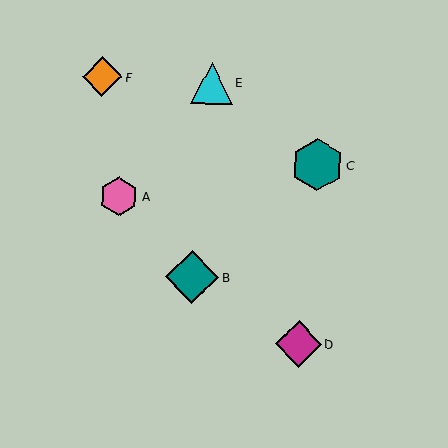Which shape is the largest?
The teal diamond (labeled B) is the largest.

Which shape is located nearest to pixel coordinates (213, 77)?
The cyan triangle (labeled E) at (212, 83) is nearest to that location.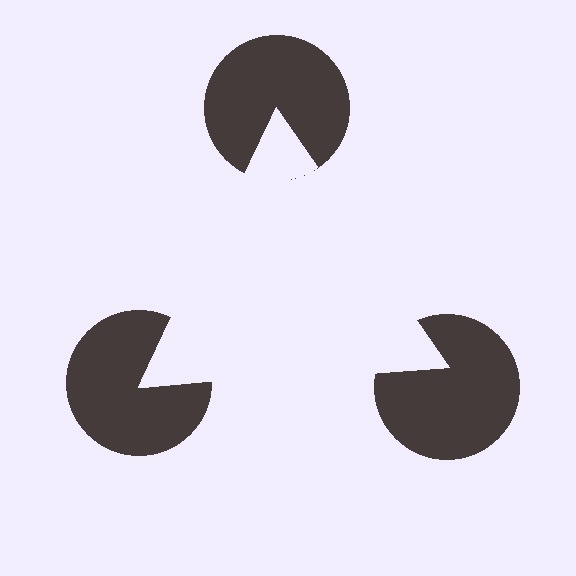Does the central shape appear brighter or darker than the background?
It typically appears slightly brighter than the background, even though no actual brightness change is drawn.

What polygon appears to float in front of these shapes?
An illusory triangle — its edges are inferred from the aligned wedge cuts in the pac-man discs, not physically drawn.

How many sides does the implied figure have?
3 sides.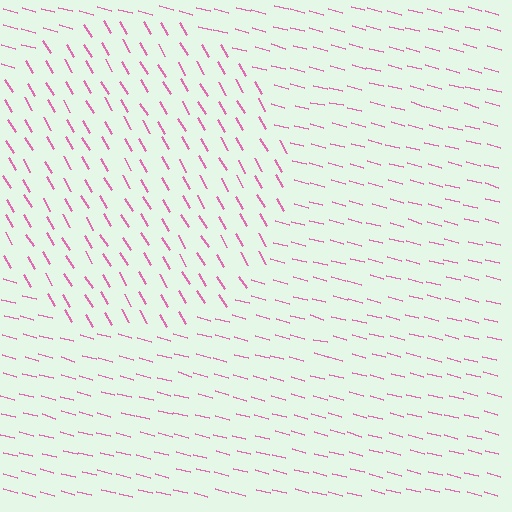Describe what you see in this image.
The image is filled with small pink line segments. A circle region in the image has lines oriented differently from the surrounding lines, creating a visible texture boundary.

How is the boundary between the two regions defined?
The boundary is defined purely by a change in line orientation (approximately 45 degrees difference). All lines are the same color and thickness.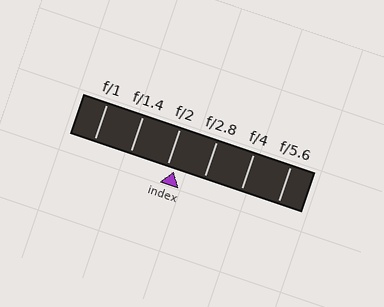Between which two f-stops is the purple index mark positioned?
The index mark is between f/2 and f/2.8.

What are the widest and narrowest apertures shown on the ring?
The widest aperture shown is f/1 and the narrowest is f/5.6.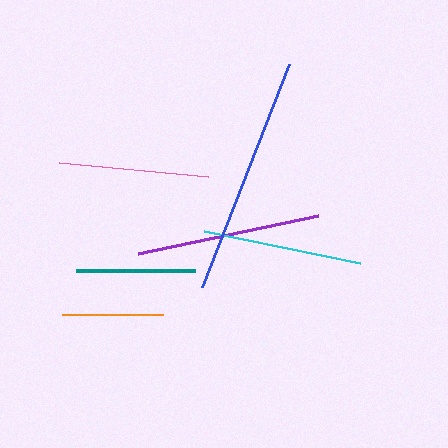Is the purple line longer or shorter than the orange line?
The purple line is longer than the orange line.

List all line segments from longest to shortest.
From longest to shortest: blue, purple, cyan, pink, teal, orange.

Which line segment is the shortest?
The orange line is the shortest at approximately 101 pixels.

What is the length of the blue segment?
The blue segment is approximately 239 pixels long.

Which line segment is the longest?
The blue line is the longest at approximately 239 pixels.